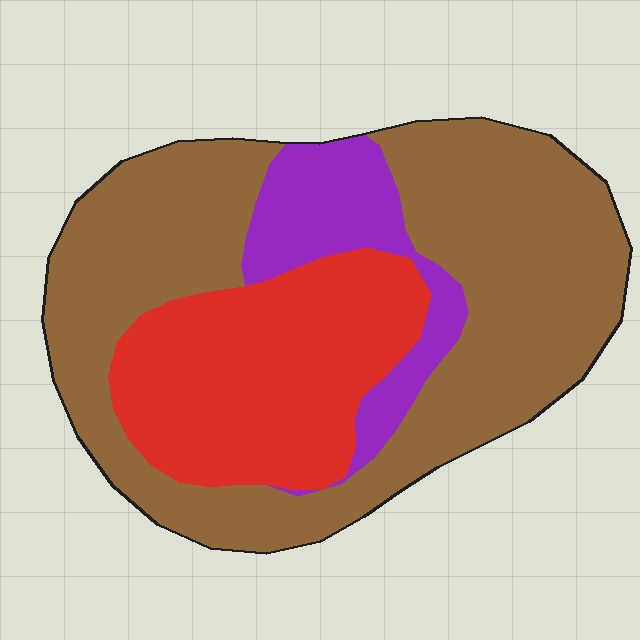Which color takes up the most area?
Brown, at roughly 60%.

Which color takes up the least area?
Purple, at roughly 15%.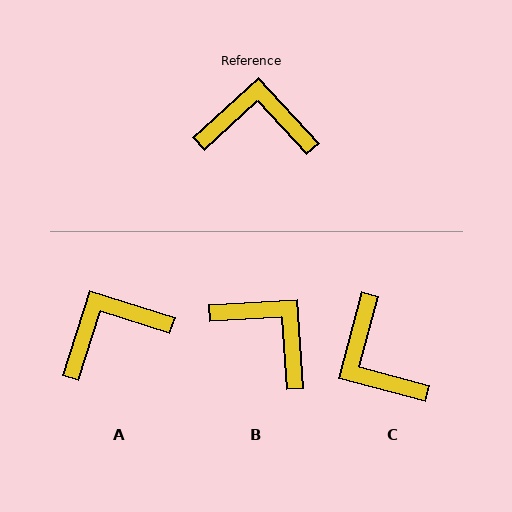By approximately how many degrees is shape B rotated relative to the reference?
Approximately 39 degrees clockwise.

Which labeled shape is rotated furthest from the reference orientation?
C, about 123 degrees away.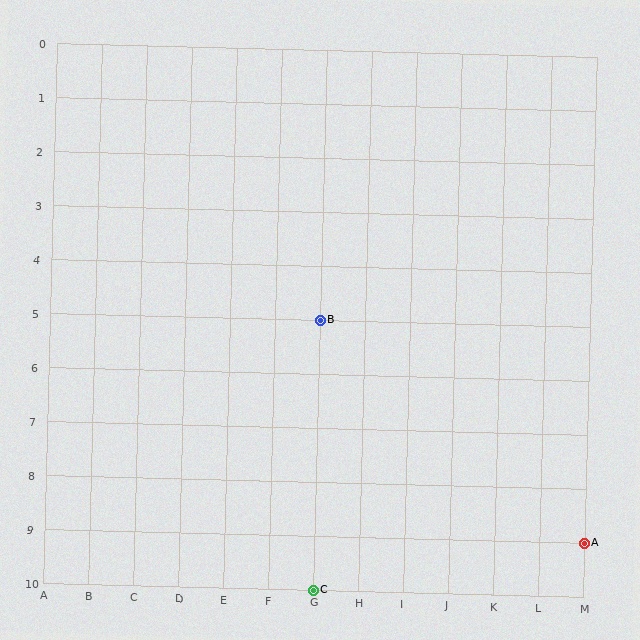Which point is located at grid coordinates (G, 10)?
Point C is at (G, 10).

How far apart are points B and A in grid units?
Points B and A are 6 columns and 4 rows apart (about 7.2 grid units diagonally).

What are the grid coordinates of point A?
Point A is at grid coordinates (M, 9).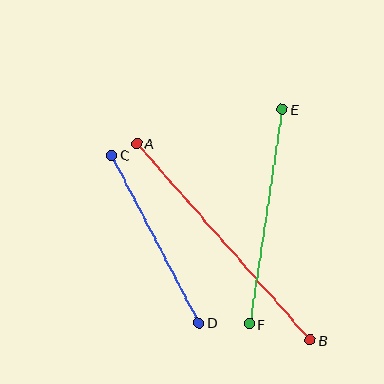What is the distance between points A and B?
The distance is approximately 262 pixels.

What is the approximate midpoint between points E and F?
The midpoint is at approximately (266, 217) pixels.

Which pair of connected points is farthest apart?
Points A and B are farthest apart.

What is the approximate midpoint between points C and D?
The midpoint is at approximately (155, 239) pixels.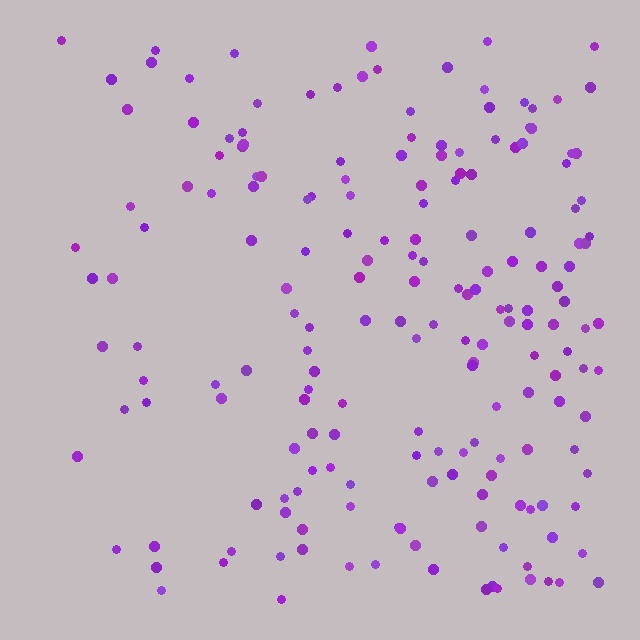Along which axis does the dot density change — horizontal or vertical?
Horizontal.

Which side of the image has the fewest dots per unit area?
The left.